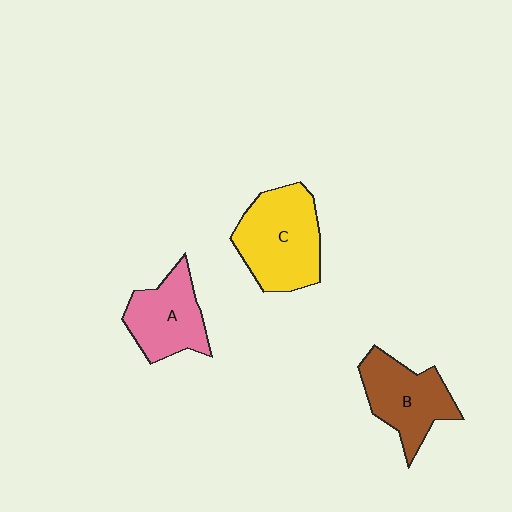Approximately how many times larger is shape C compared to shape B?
Approximately 1.3 times.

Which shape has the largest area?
Shape C (yellow).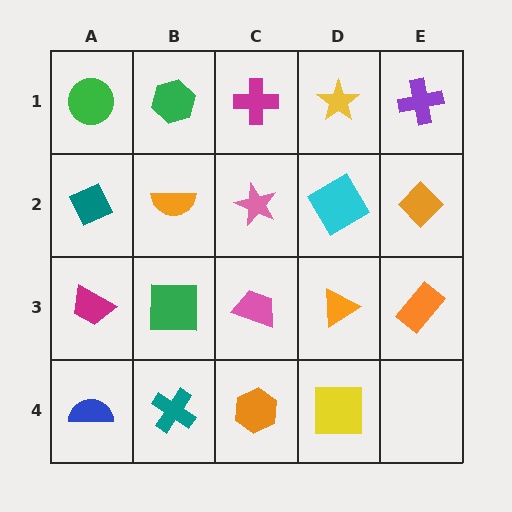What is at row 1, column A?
A green circle.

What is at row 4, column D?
A yellow square.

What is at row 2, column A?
A teal diamond.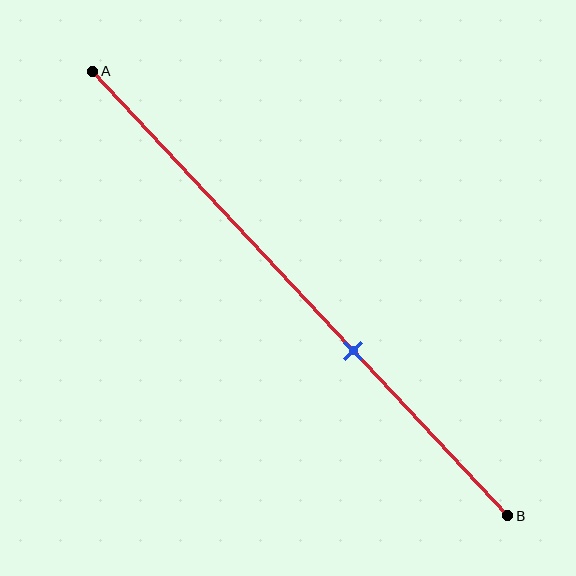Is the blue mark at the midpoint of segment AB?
No, the mark is at about 65% from A, not at the 50% midpoint.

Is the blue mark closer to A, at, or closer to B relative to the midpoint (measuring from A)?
The blue mark is closer to point B than the midpoint of segment AB.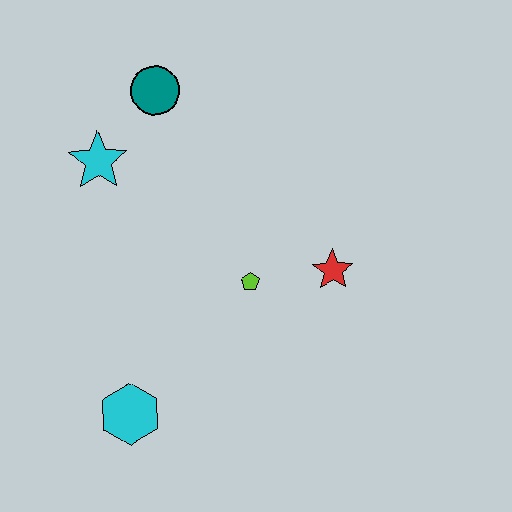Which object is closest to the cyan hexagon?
The lime pentagon is closest to the cyan hexagon.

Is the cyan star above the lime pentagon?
Yes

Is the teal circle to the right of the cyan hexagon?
Yes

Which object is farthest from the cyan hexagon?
The teal circle is farthest from the cyan hexagon.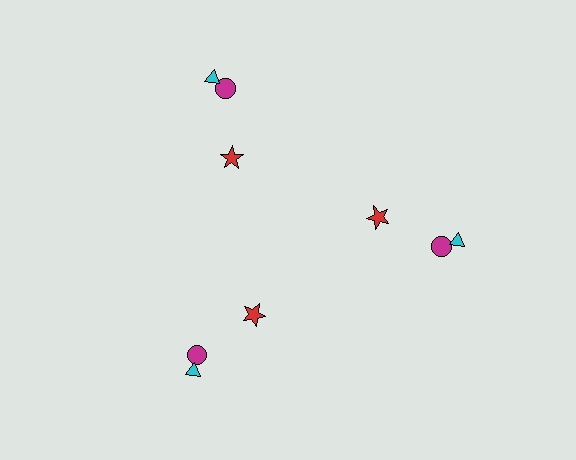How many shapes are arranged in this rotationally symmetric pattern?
There are 9 shapes, arranged in 3 groups of 3.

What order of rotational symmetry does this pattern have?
This pattern has 3-fold rotational symmetry.